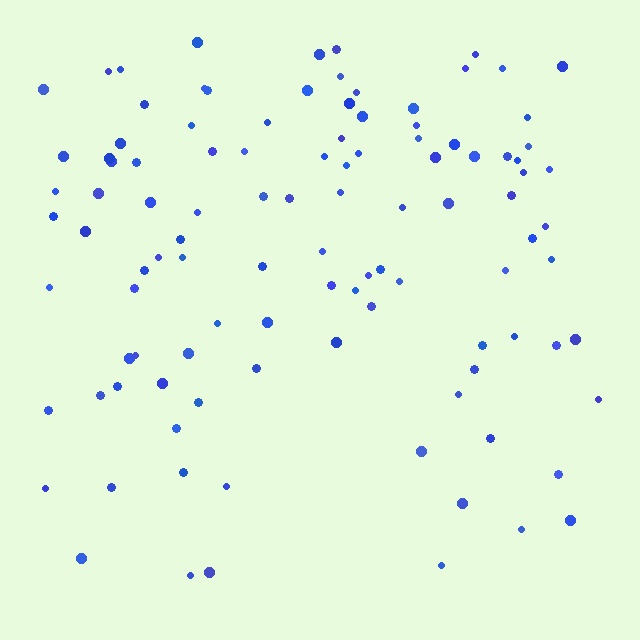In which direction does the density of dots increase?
From bottom to top, with the top side densest.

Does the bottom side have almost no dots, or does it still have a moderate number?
Still a moderate number, just noticeably fewer than the top.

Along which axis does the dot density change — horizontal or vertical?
Vertical.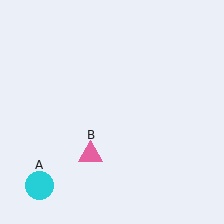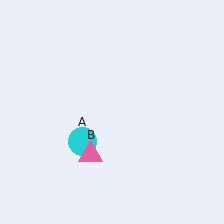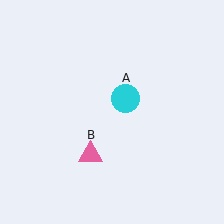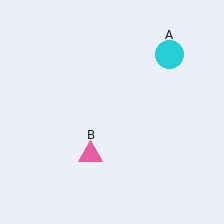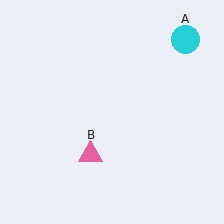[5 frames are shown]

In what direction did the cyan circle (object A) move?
The cyan circle (object A) moved up and to the right.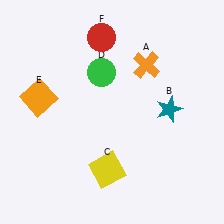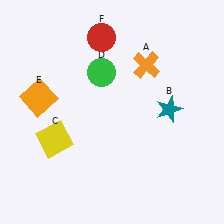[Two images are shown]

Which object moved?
The yellow square (C) moved left.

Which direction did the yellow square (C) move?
The yellow square (C) moved left.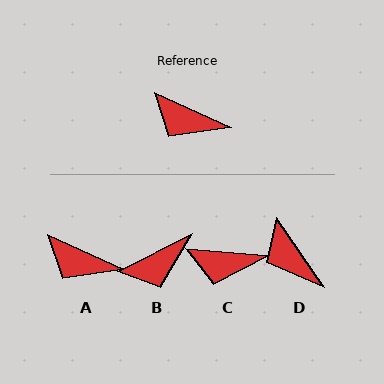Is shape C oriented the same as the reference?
No, it is off by about 21 degrees.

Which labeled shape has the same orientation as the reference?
A.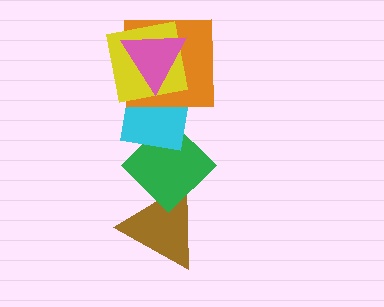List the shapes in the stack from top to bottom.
From top to bottom: the pink triangle, the yellow square, the orange square, the cyan square, the green diamond, the brown triangle.